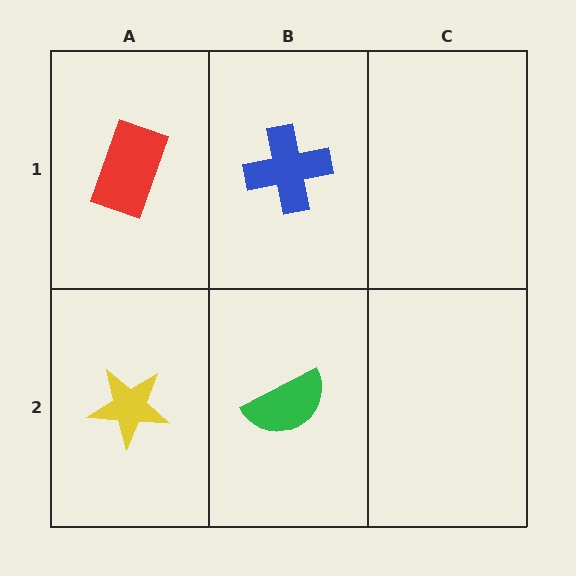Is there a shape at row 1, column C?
No, that cell is empty.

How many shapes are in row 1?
2 shapes.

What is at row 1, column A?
A red rectangle.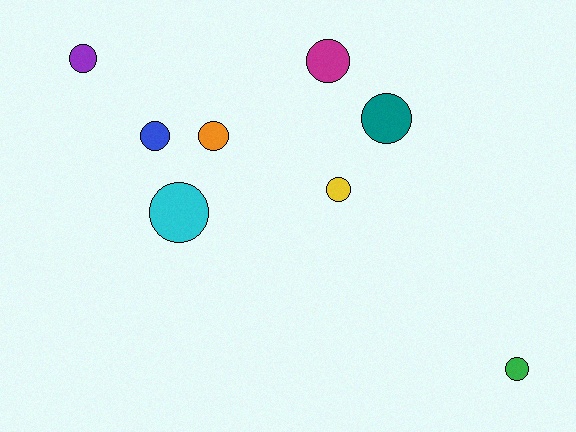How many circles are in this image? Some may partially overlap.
There are 8 circles.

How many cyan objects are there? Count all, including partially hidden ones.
There is 1 cyan object.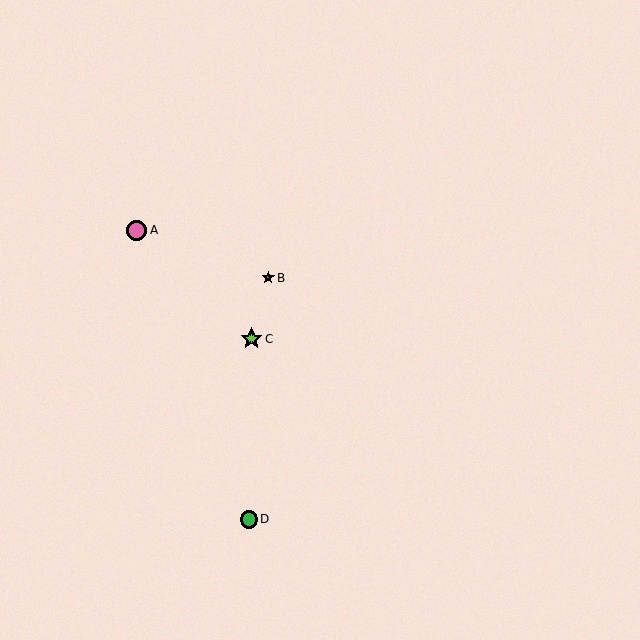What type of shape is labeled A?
Shape A is a pink circle.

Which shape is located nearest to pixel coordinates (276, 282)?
The red star (labeled B) at (268, 278) is nearest to that location.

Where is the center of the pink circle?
The center of the pink circle is at (137, 230).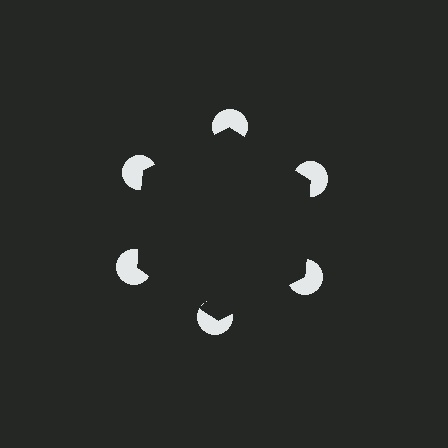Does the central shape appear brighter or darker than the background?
It typically appears slightly darker than the background, even though no actual brightness change is drawn.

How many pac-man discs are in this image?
There are 6 — one at each vertex of the illusory hexagon.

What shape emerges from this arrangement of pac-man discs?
An illusory hexagon — its edges are inferred from the aligned wedge cuts in the pac-man discs, not physically drawn.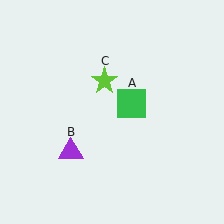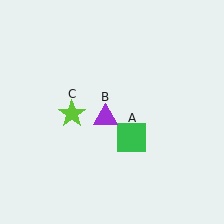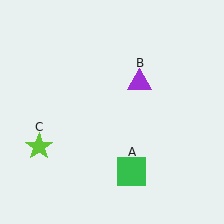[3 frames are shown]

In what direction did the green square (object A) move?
The green square (object A) moved down.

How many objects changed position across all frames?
3 objects changed position: green square (object A), purple triangle (object B), lime star (object C).